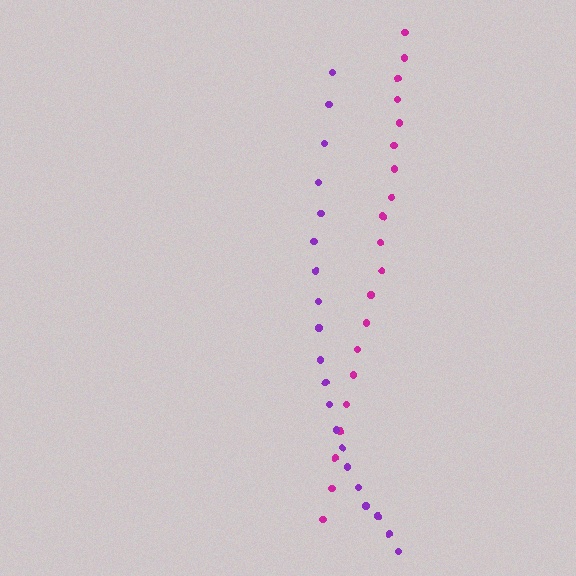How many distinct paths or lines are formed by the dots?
There are 2 distinct paths.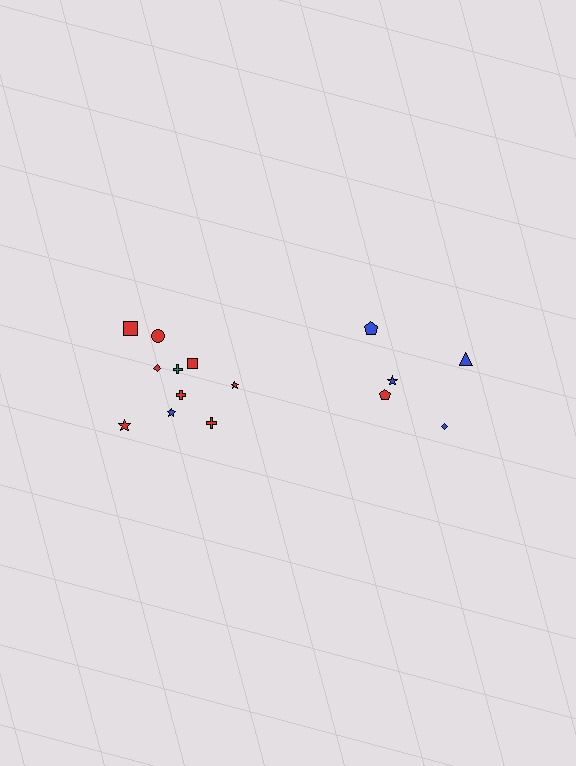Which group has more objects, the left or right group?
The left group.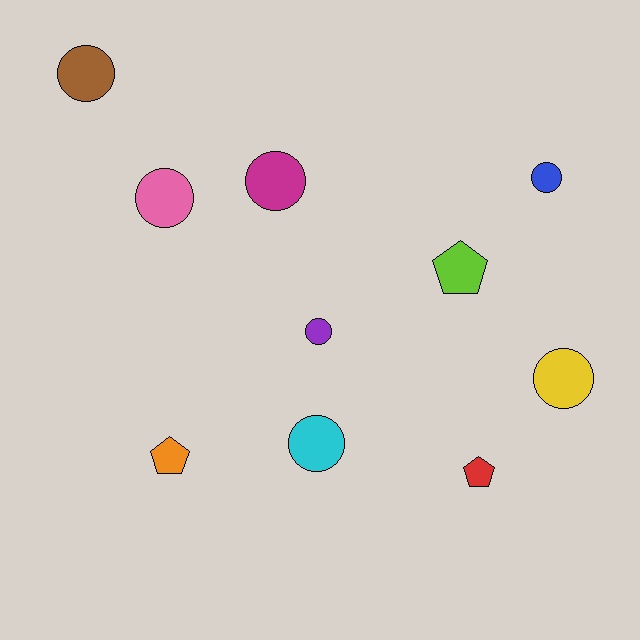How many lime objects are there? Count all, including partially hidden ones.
There is 1 lime object.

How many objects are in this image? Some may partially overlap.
There are 10 objects.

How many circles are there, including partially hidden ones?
There are 7 circles.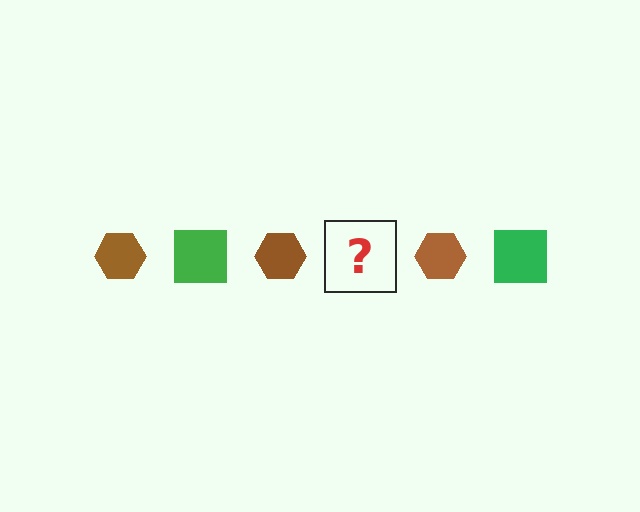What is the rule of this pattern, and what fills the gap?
The rule is that the pattern alternates between brown hexagon and green square. The gap should be filled with a green square.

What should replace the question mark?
The question mark should be replaced with a green square.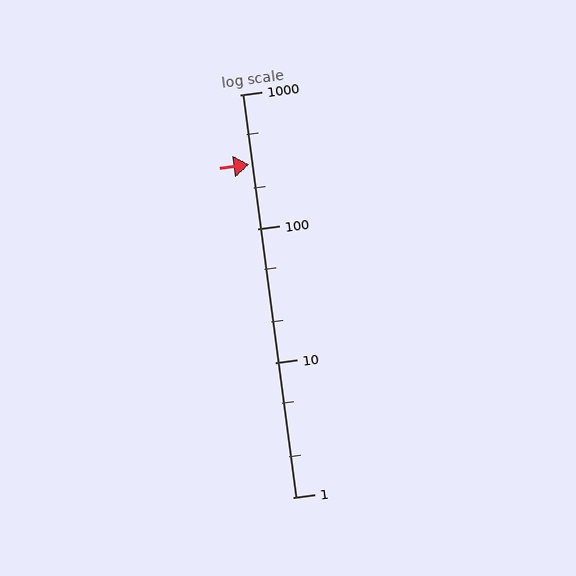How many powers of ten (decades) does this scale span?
The scale spans 3 decades, from 1 to 1000.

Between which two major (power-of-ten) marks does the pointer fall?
The pointer is between 100 and 1000.